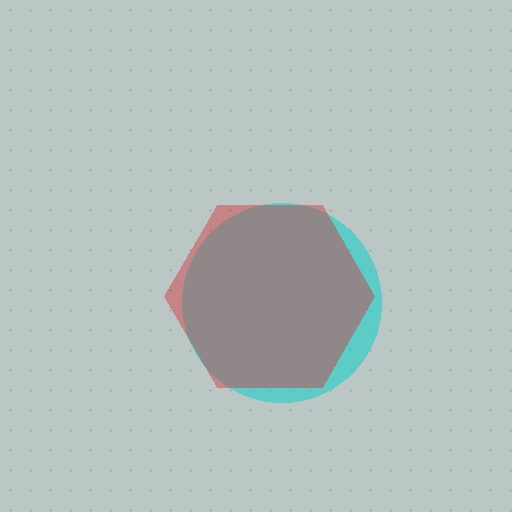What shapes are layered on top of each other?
The layered shapes are: a cyan circle, a red hexagon.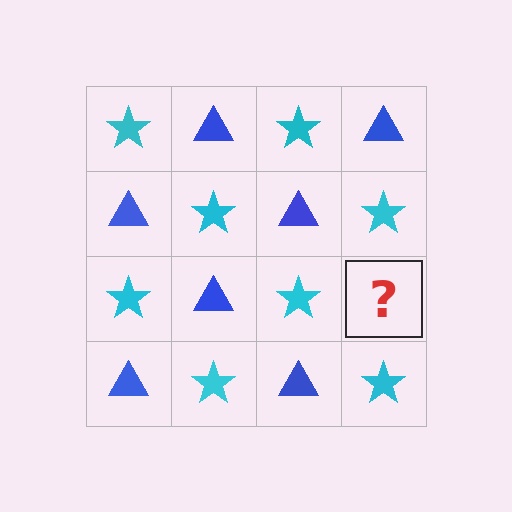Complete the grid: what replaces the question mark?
The question mark should be replaced with a blue triangle.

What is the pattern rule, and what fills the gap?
The rule is that it alternates cyan star and blue triangle in a checkerboard pattern. The gap should be filled with a blue triangle.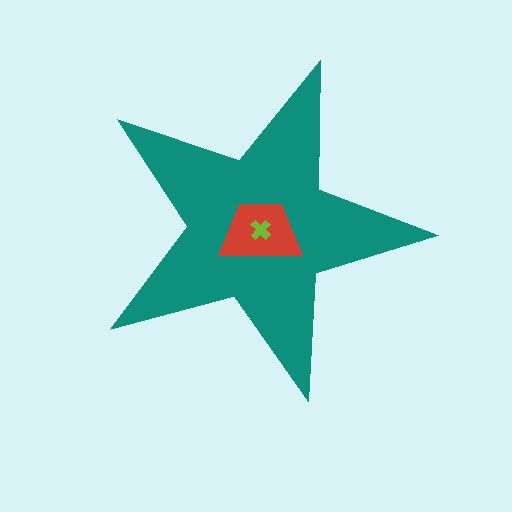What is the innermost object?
The lime cross.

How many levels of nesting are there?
3.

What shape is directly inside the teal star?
The red trapezoid.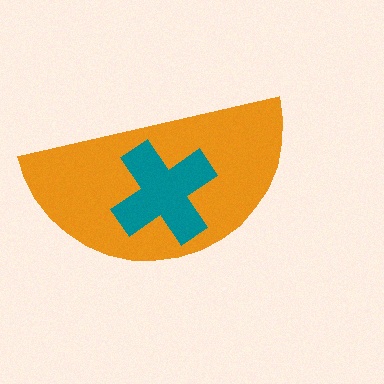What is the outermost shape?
The orange semicircle.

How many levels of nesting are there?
2.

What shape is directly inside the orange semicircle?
The teal cross.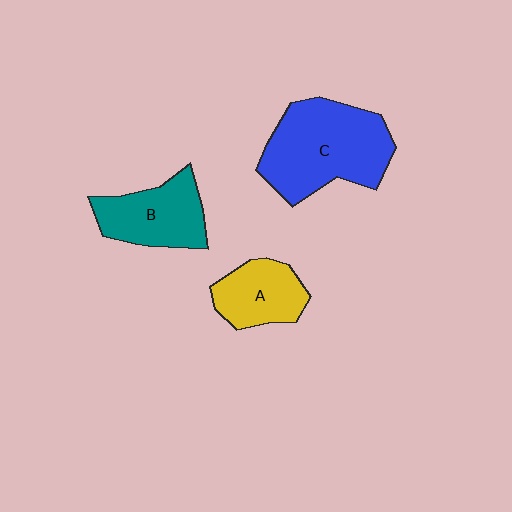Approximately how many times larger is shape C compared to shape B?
Approximately 1.6 times.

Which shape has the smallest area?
Shape A (yellow).